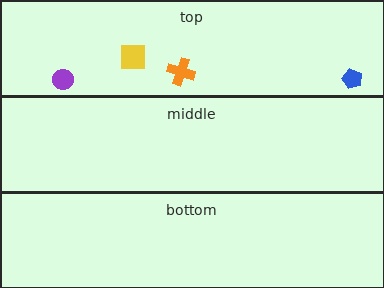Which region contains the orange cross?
The top region.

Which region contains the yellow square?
The top region.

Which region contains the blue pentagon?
The top region.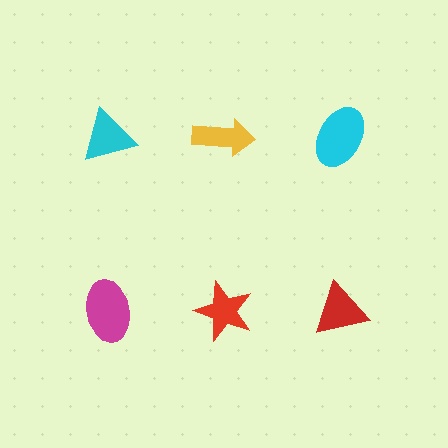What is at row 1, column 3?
A cyan ellipse.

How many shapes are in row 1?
3 shapes.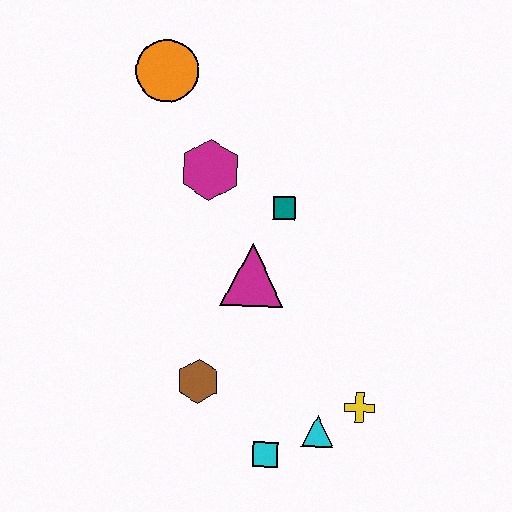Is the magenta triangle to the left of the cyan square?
Yes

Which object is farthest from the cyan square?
The orange circle is farthest from the cyan square.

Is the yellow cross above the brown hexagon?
No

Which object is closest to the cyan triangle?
The yellow cross is closest to the cyan triangle.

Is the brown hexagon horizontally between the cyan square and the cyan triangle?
No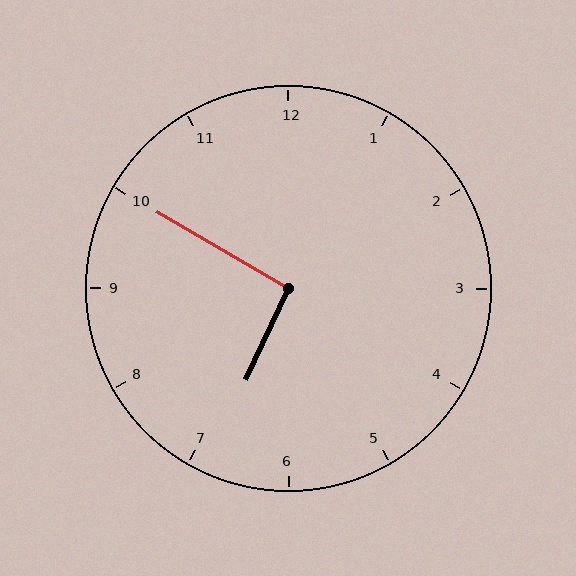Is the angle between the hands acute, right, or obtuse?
It is right.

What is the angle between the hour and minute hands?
Approximately 95 degrees.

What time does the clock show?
6:50.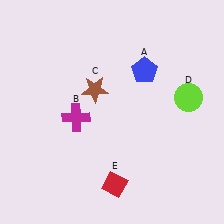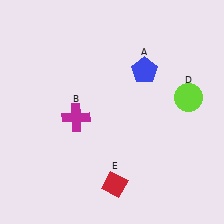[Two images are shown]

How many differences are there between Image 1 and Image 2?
There is 1 difference between the two images.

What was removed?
The brown star (C) was removed in Image 2.